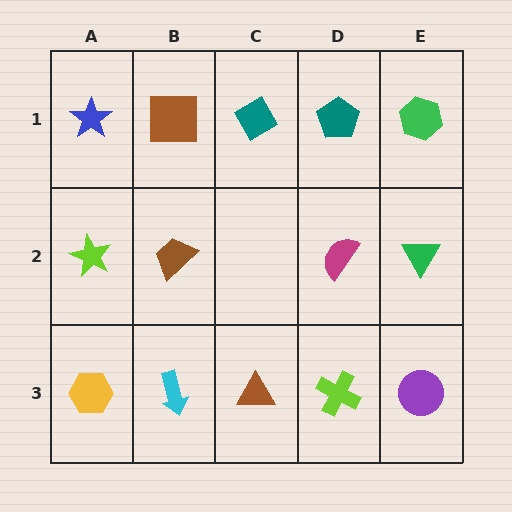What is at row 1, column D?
A teal pentagon.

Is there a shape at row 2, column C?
No, that cell is empty.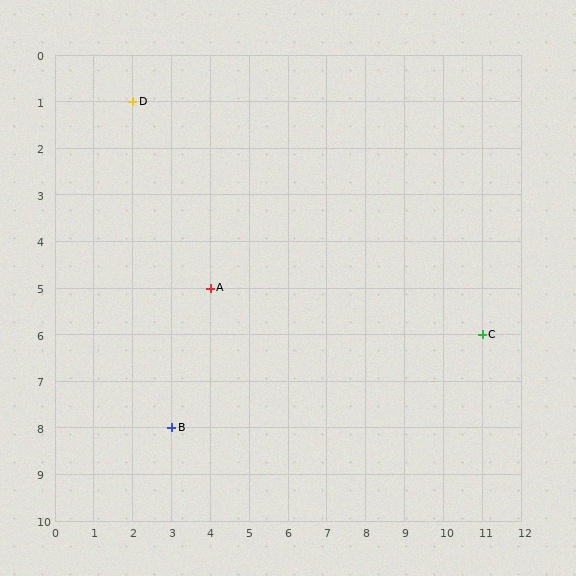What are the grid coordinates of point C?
Point C is at grid coordinates (11, 6).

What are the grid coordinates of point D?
Point D is at grid coordinates (2, 1).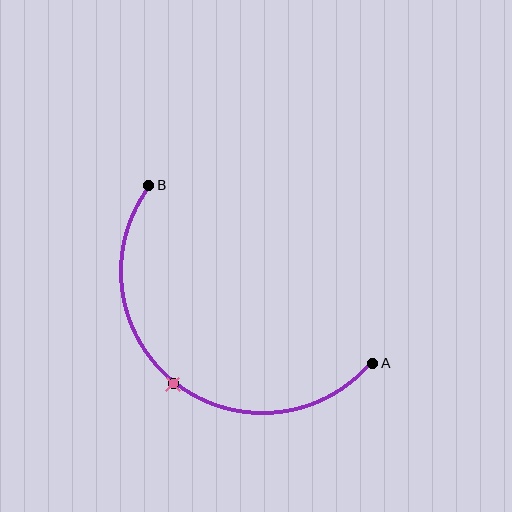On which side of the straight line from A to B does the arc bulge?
The arc bulges below and to the left of the straight line connecting A and B.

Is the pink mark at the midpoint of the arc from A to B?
Yes. The pink mark lies on the arc at equal arc-length from both A and B — it is the arc midpoint.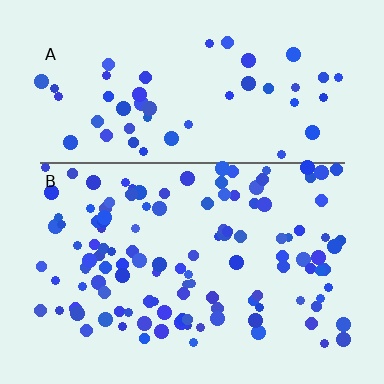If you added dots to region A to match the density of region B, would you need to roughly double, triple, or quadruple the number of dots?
Approximately double.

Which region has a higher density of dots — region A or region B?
B (the bottom).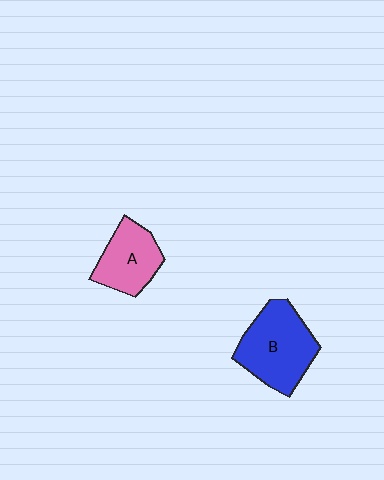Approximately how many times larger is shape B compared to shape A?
Approximately 1.4 times.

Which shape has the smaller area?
Shape A (pink).